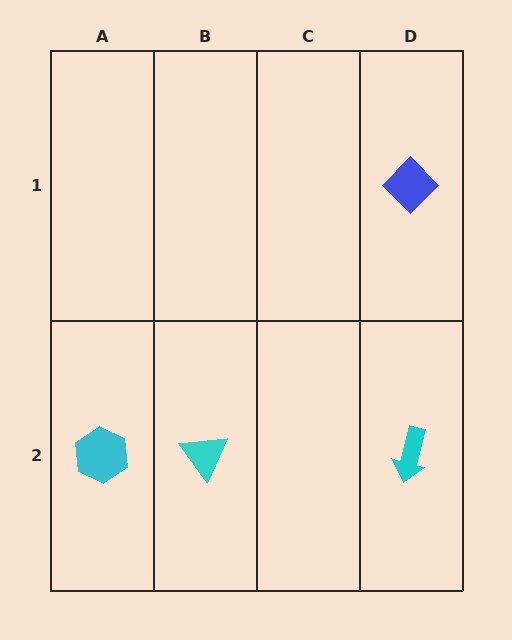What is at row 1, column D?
A blue diamond.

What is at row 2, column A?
A cyan hexagon.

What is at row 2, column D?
A cyan arrow.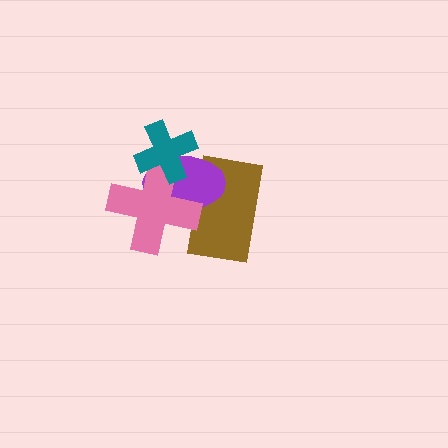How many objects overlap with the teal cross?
2 objects overlap with the teal cross.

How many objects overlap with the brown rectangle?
2 objects overlap with the brown rectangle.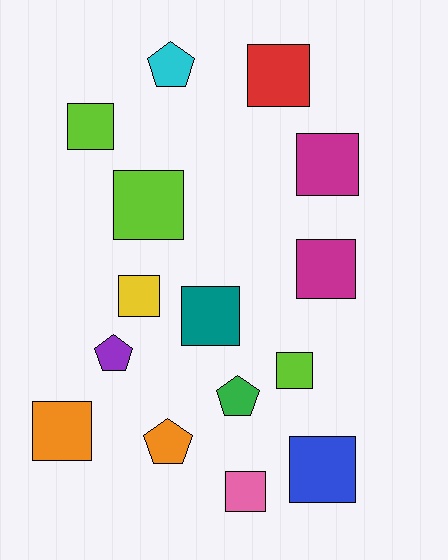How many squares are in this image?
There are 11 squares.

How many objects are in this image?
There are 15 objects.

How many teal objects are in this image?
There is 1 teal object.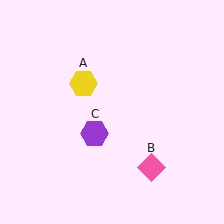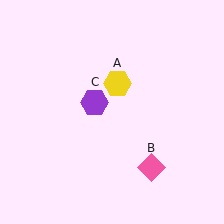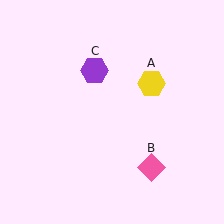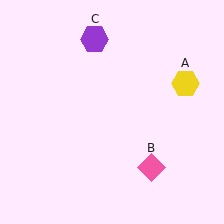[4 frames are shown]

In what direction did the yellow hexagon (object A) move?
The yellow hexagon (object A) moved right.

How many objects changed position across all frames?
2 objects changed position: yellow hexagon (object A), purple hexagon (object C).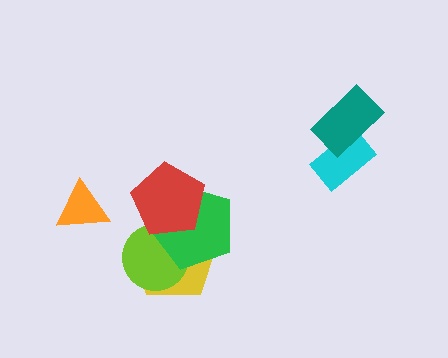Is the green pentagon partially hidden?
Yes, it is partially covered by another shape.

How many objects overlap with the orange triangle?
0 objects overlap with the orange triangle.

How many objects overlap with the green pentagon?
3 objects overlap with the green pentagon.